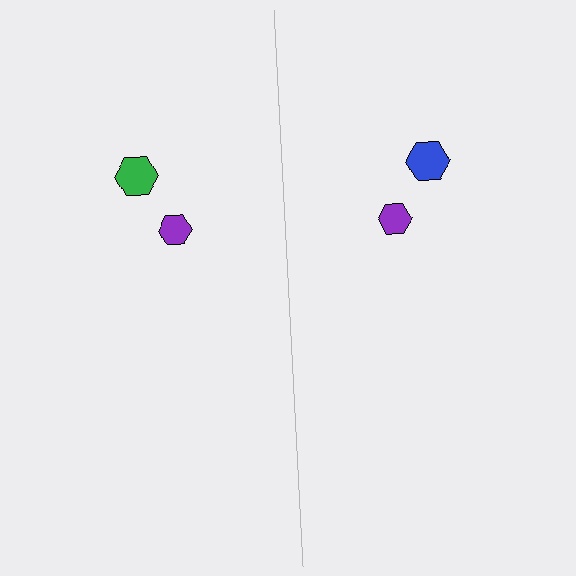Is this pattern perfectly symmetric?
No, the pattern is not perfectly symmetric. The blue hexagon on the right side breaks the symmetry — its mirror counterpart is green.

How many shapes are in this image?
There are 4 shapes in this image.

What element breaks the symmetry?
The blue hexagon on the right side breaks the symmetry — its mirror counterpart is green.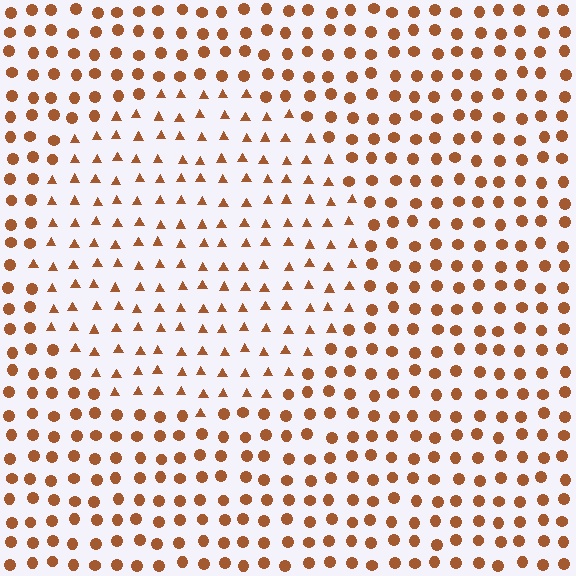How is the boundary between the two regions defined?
The boundary is defined by a change in element shape: triangles inside vs. circles outside. All elements share the same color and spacing.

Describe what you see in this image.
The image is filled with small brown elements arranged in a uniform grid. A circle-shaped region contains triangles, while the surrounding area contains circles. The boundary is defined purely by the change in element shape.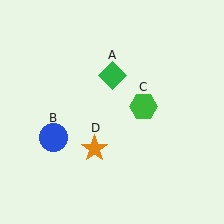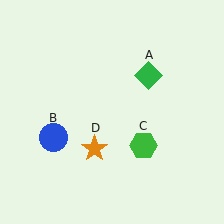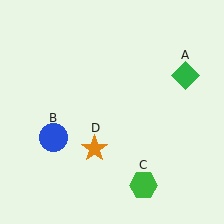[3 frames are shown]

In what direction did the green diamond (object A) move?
The green diamond (object A) moved right.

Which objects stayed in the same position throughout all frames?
Blue circle (object B) and orange star (object D) remained stationary.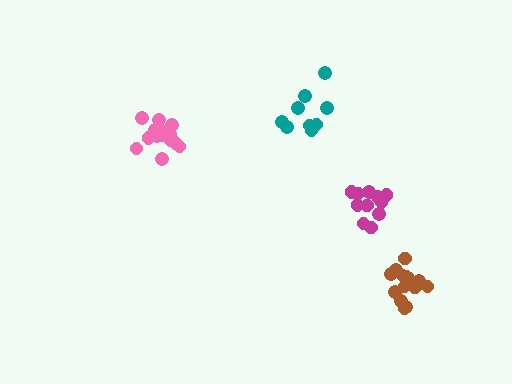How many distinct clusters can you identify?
There are 4 distinct clusters.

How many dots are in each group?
Group 1: 9 dots, Group 2: 13 dots, Group 3: 14 dots, Group 4: 15 dots (51 total).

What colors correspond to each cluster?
The clusters are colored: teal, magenta, brown, pink.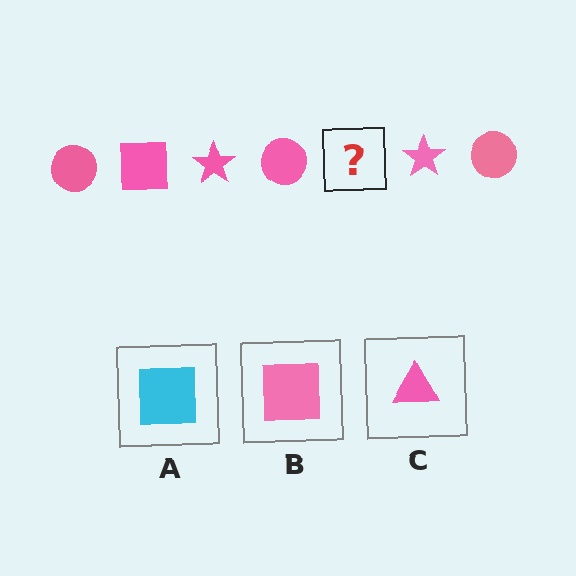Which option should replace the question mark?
Option B.